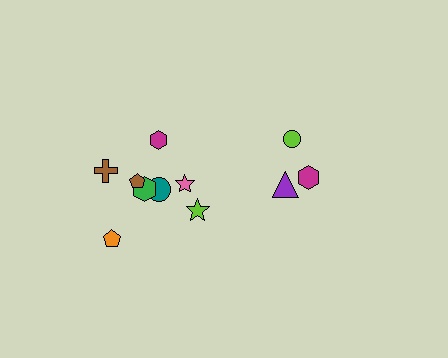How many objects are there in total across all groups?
There are 11 objects.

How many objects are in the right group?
There are 3 objects.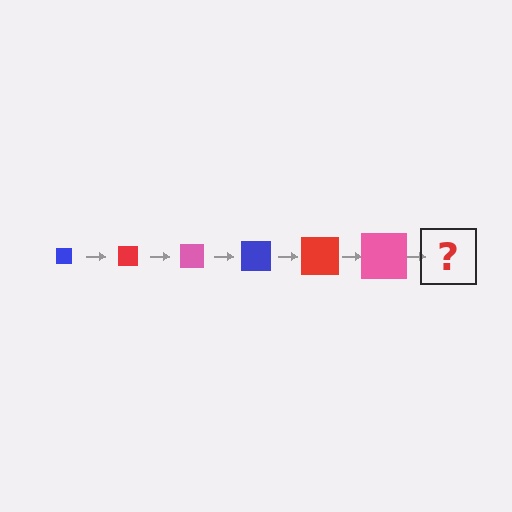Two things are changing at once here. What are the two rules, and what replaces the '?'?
The two rules are that the square grows larger each step and the color cycles through blue, red, and pink. The '?' should be a blue square, larger than the previous one.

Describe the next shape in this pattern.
It should be a blue square, larger than the previous one.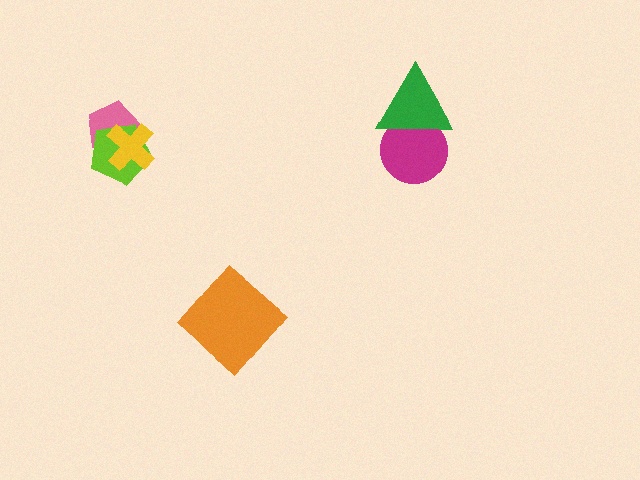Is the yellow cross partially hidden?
No, no other shape covers it.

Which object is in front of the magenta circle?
The green triangle is in front of the magenta circle.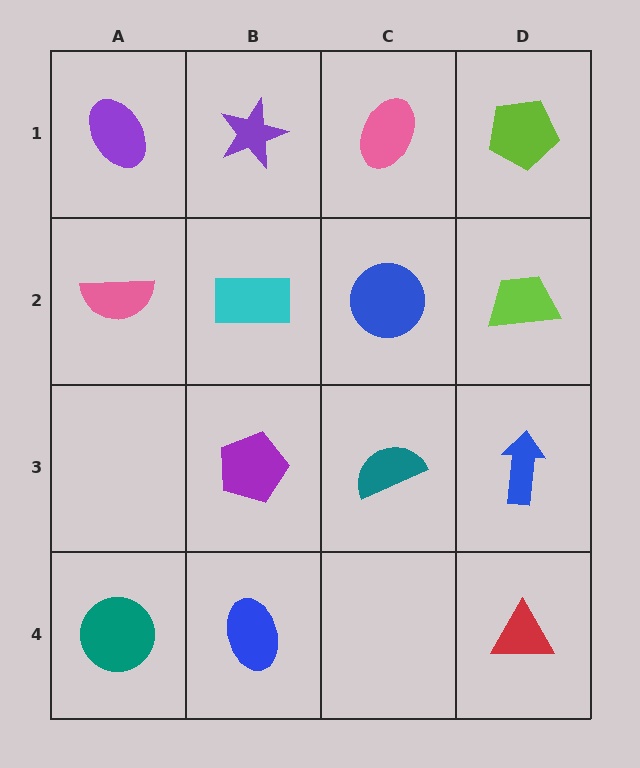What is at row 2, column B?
A cyan rectangle.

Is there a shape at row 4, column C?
No, that cell is empty.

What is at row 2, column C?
A blue circle.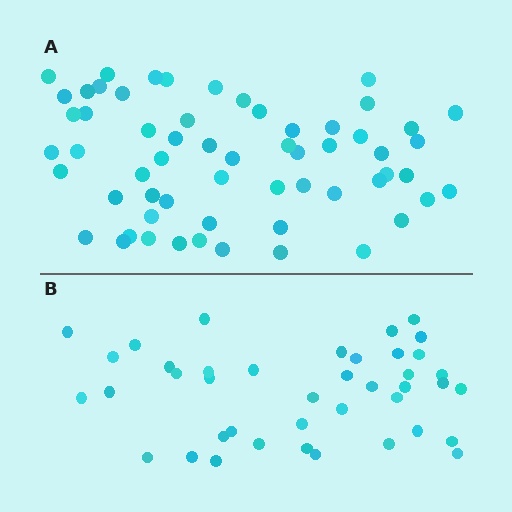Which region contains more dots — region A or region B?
Region A (the top region) has more dots.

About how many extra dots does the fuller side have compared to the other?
Region A has approximately 20 more dots than region B.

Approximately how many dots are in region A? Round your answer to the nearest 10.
About 60 dots.